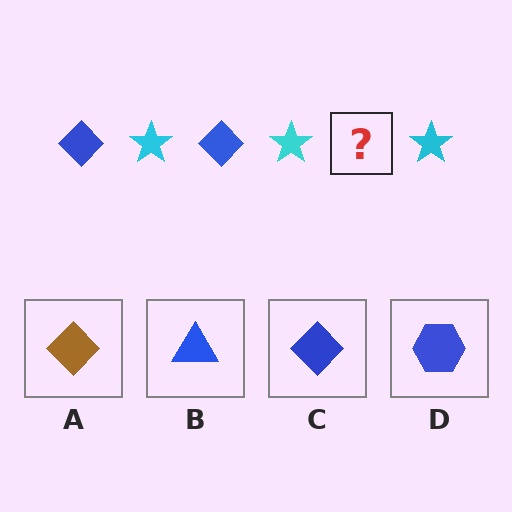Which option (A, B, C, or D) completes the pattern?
C.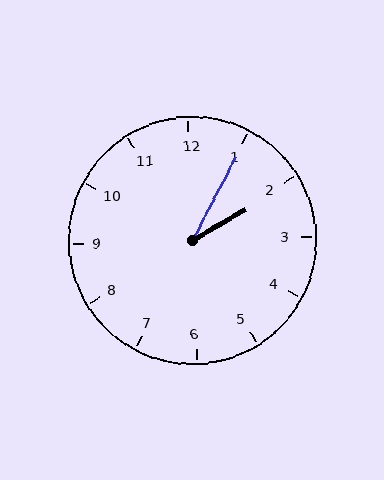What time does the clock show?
2:05.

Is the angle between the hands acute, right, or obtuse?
It is acute.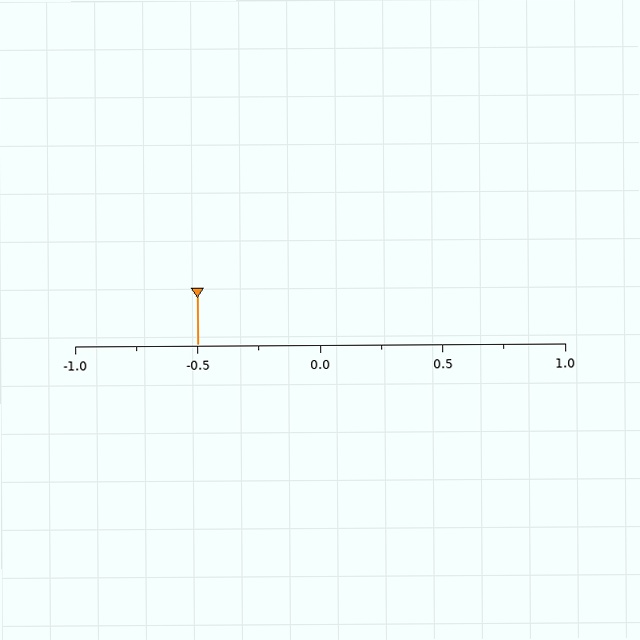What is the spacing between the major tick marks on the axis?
The major ticks are spaced 0.5 apart.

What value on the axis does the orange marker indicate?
The marker indicates approximately -0.5.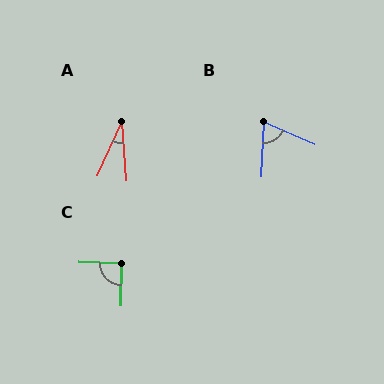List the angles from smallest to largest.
A (29°), B (69°), C (92°).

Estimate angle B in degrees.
Approximately 69 degrees.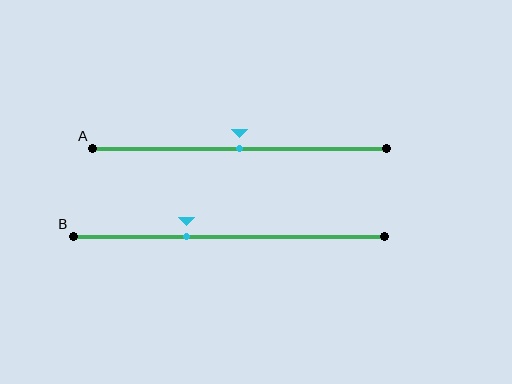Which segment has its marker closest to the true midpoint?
Segment A has its marker closest to the true midpoint.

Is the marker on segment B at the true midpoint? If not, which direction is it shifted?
No, the marker on segment B is shifted to the left by about 14% of the segment length.